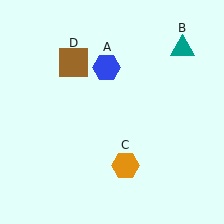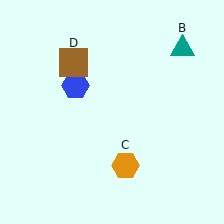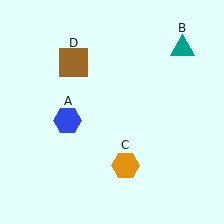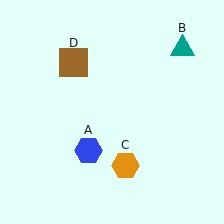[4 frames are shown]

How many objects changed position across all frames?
1 object changed position: blue hexagon (object A).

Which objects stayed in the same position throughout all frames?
Teal triangle (object B) and orange hexagon (object C) and brown square (object D) remained stationary.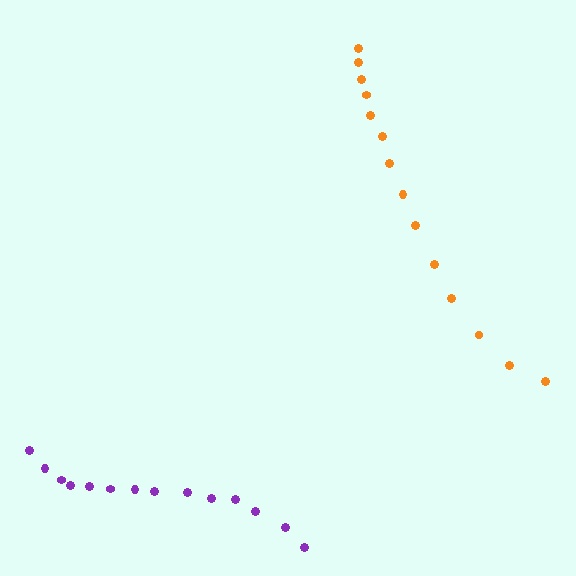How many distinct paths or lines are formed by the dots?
There are 2 distinct paths.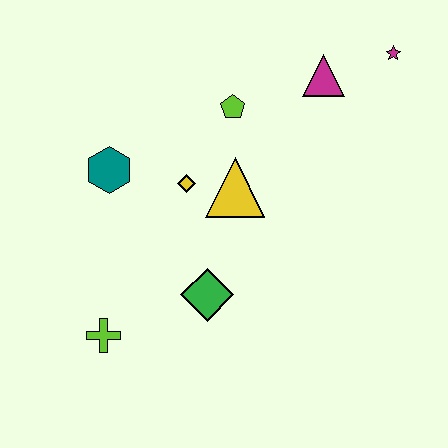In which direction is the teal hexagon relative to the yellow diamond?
The teal hexagon is to the left of the yellow diamond.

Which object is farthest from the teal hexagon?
The magenta star is farthest from the teal hexagon.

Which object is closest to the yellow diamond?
The yellow triangle is closest to the yellow diamond.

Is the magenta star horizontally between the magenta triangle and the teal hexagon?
No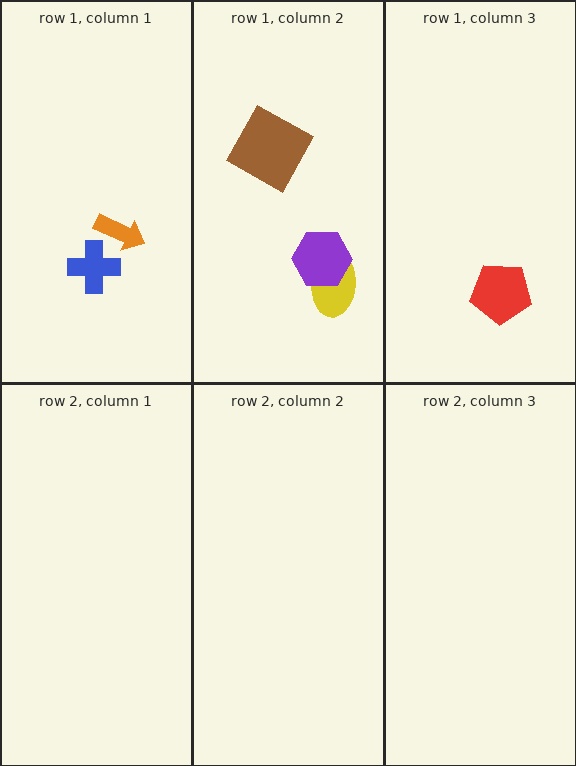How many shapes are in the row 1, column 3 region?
1.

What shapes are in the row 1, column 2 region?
The brown square, the yellow ellipse, the purple hexagon.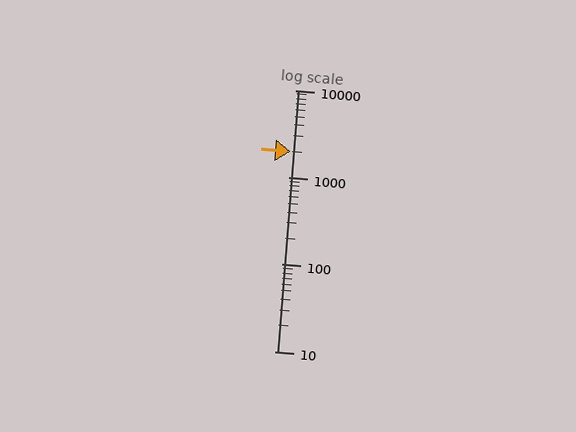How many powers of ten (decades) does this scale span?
The scale spans 3 decades, from 10 to 10000.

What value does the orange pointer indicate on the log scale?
The pointer indicates approximately 2000.